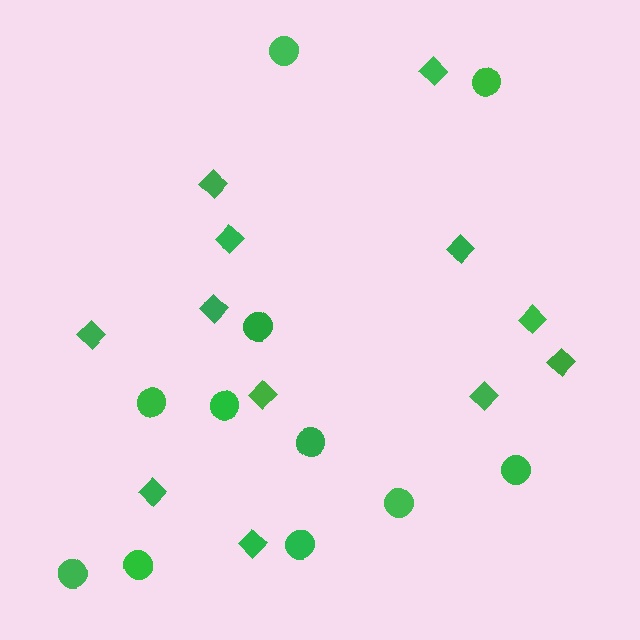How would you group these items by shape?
There are 2 groups: one group of diamonds (12) and one group of circles (11).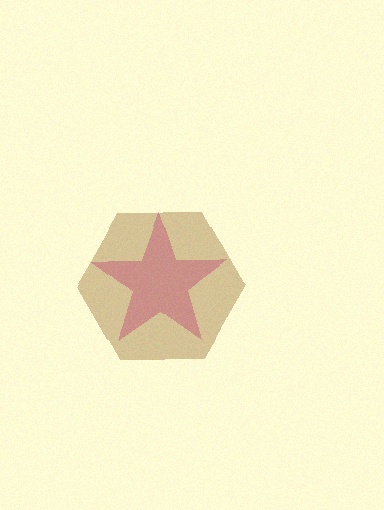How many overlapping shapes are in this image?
There are 2 overlapping shapes in the image.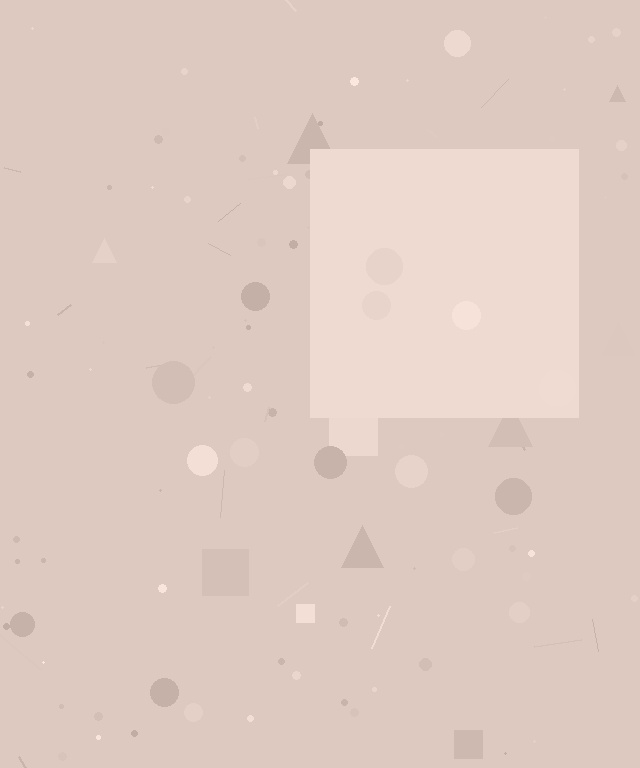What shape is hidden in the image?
A square is hidden in the image.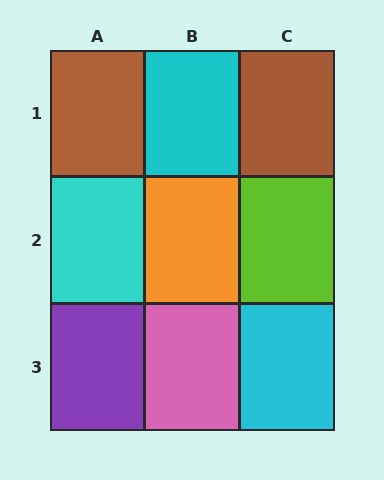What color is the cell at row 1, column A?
Brown.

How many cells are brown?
2 cells are brown.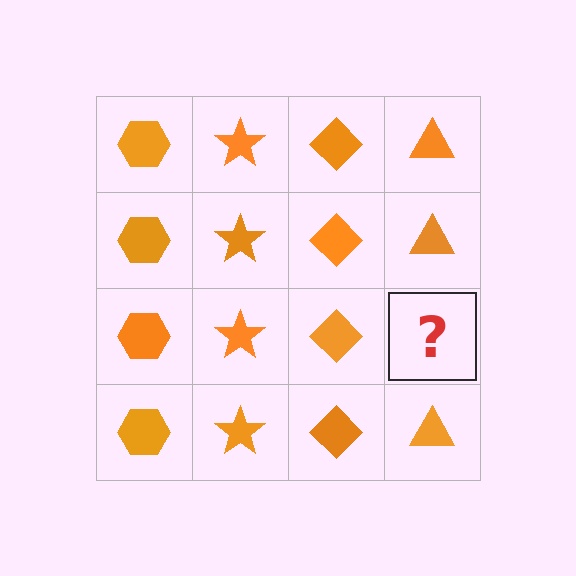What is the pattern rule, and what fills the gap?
The rule is that each column has a consistent shape. The gap should be filled with an orange triangle.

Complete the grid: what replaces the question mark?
The question mark should be replaced with an orange triangle.